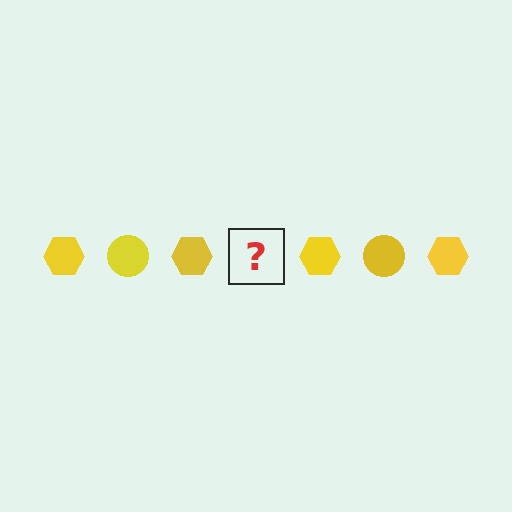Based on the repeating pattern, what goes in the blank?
The blank should be a yellow circle.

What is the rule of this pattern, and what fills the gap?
The rule is that the pattern cycles through hexagon, circle shapes in yellow. The gap should be filled with a yellow circle.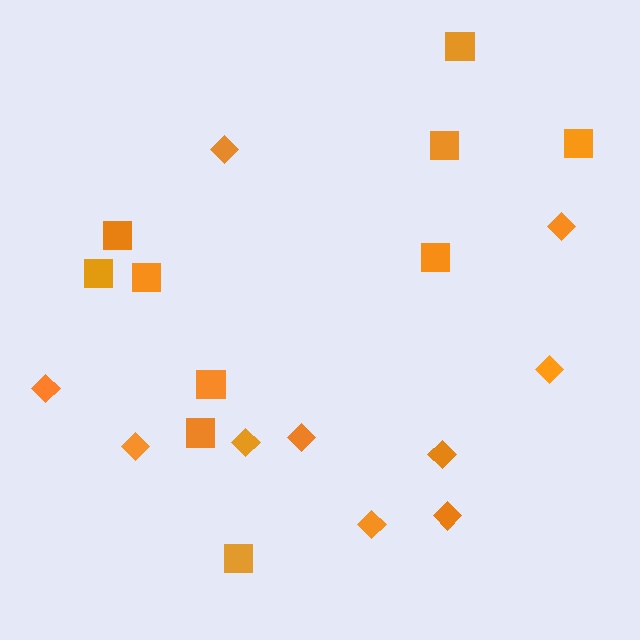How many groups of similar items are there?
There are 2 groups: one group of diamonds (10) and one group of squares (10).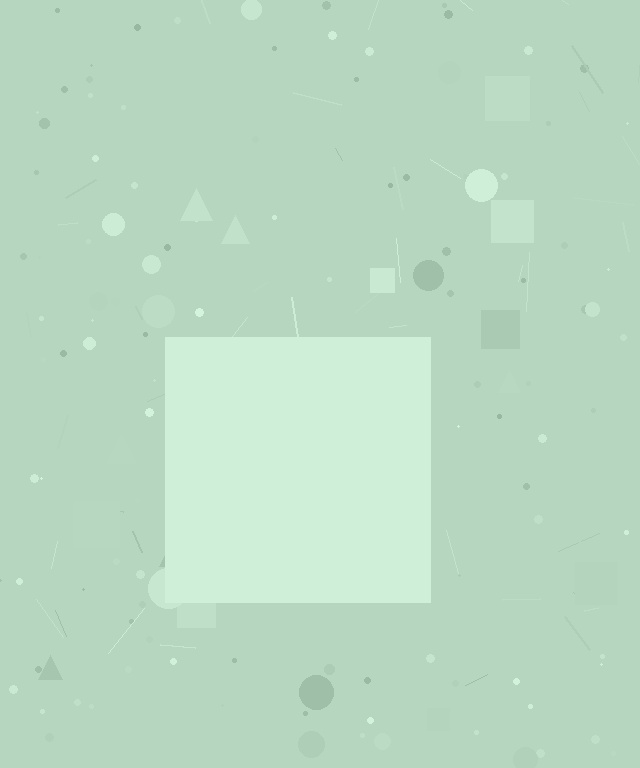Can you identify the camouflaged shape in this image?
The camouflaged shape is a square.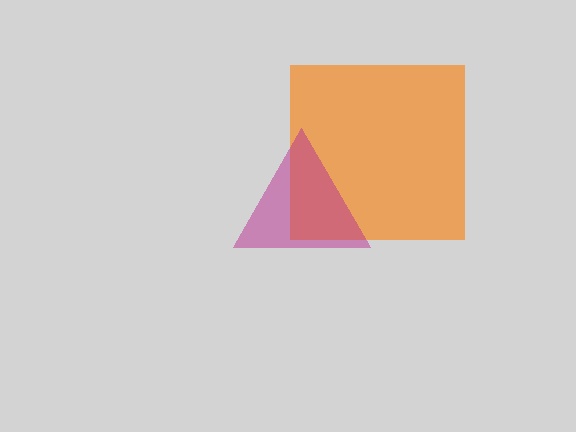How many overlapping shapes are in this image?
There are 2 overlapping shapes in the image.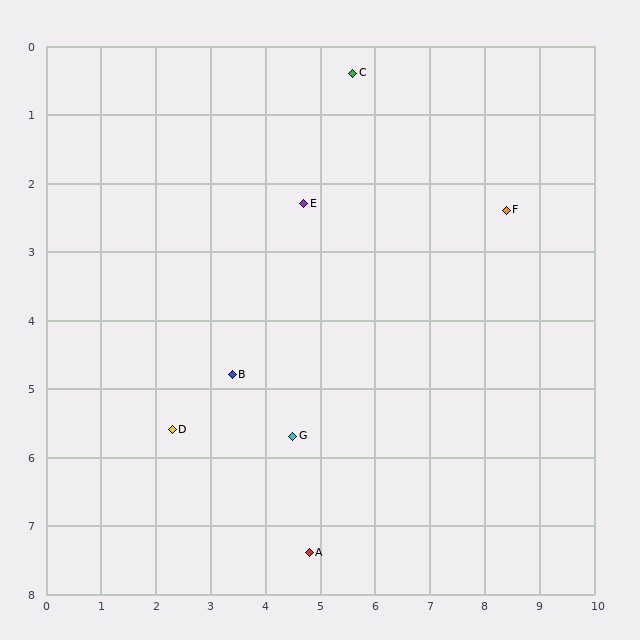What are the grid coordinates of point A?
Point A is at approximately (4.8, 7.4).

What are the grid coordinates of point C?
Point C is at approximately (5.6, 0.4).